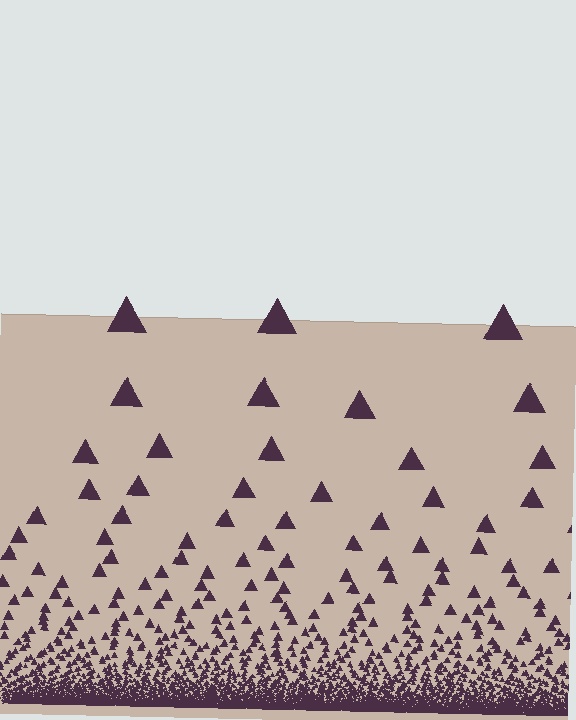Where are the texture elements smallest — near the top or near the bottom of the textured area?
Near the bottom.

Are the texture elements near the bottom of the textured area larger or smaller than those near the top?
Smaller. The gradient is inverted — elements near the bottom are smaller and denser.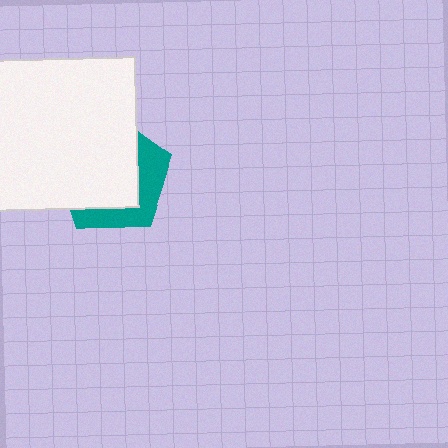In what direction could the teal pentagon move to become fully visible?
The teal pentagon could move toward the lower-right. That would shift it out from behind the white square entirely.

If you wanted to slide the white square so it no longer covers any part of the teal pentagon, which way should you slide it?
Slide it toward the upper-left — that is the most direct way to separate the two shapes.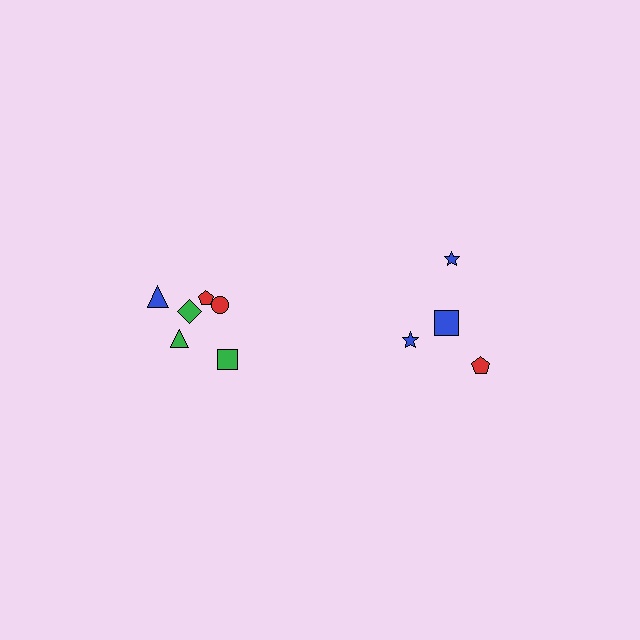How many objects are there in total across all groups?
There are 10 objects.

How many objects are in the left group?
There are 6 objects.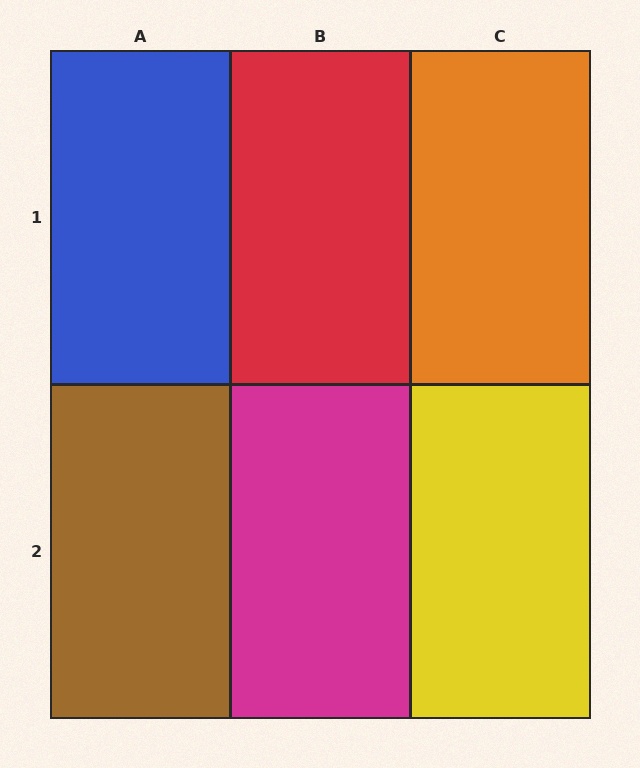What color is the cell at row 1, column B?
Red.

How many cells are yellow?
1 cell is yellow.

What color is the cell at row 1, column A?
Blue.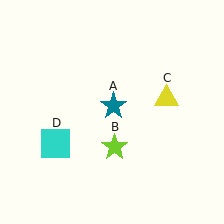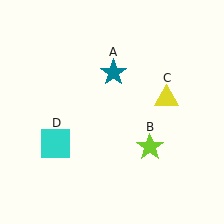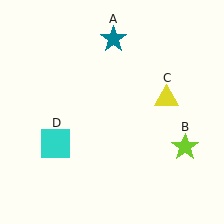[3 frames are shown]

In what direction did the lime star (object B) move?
The lime star (object B) moved right.